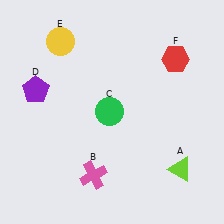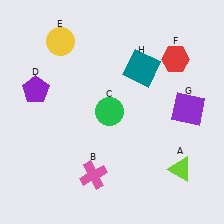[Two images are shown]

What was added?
A purple square (G), a teal square (H) were added in Image 2.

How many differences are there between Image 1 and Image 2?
There are 2 differences between the two images.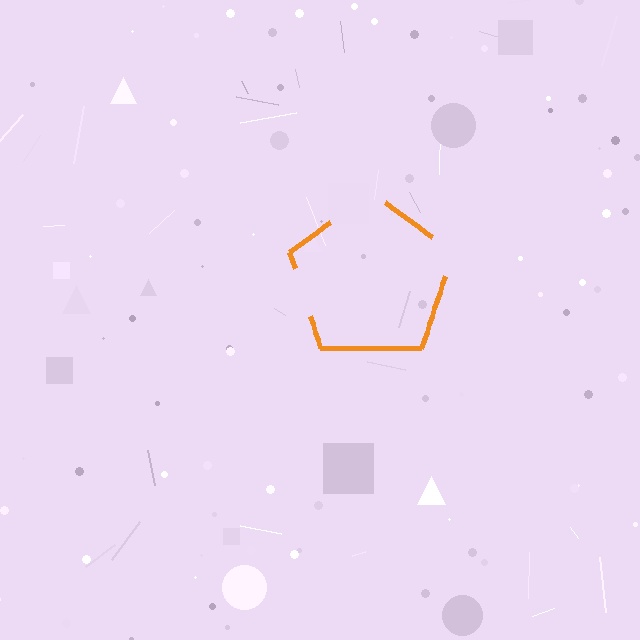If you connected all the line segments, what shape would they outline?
They would outline a pentagon.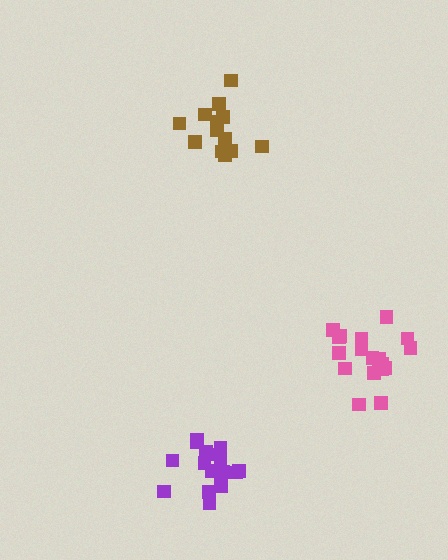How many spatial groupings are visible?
There are 3 spatial groupings.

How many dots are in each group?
Group 1: 13 dots, Group 2: 17 dots, Group 3: 18 dots (48 total).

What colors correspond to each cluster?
The clusters are colored: brown, purple, pink.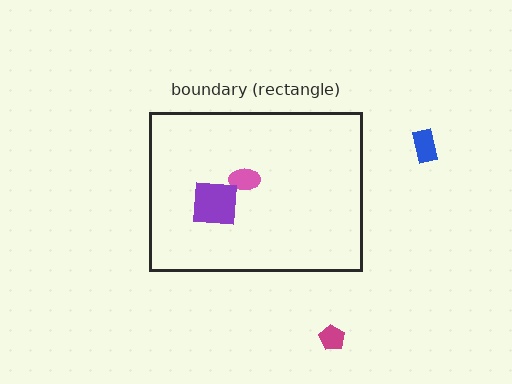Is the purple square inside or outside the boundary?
Inside.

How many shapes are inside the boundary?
2 inside, 2 outside.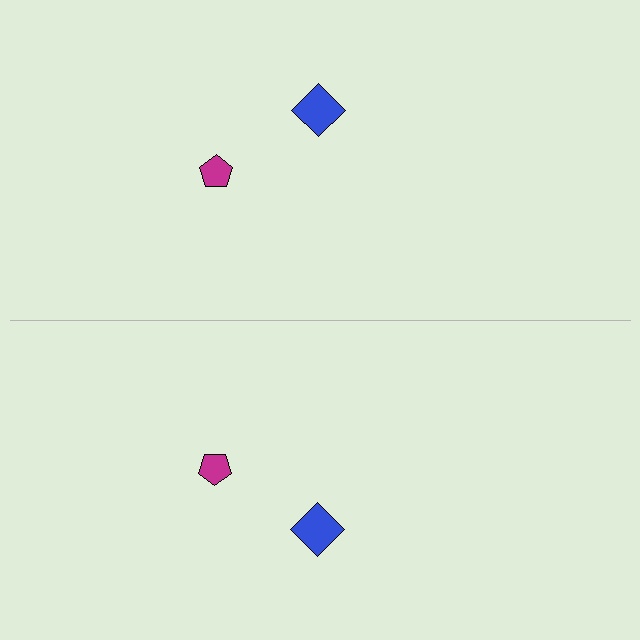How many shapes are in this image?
There are 4 shapes in this image.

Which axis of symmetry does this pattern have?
The pattern has a horizontal axis of symmetry running through the center of the image.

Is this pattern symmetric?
Yes, this pattern has bilateral (reflection) symmetry.